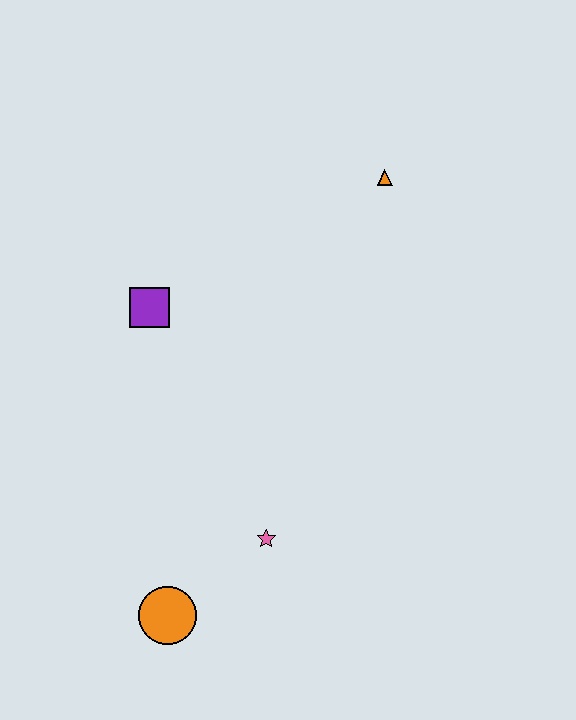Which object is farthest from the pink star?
The orange triangle is farthest from the pink star.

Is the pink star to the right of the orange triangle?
No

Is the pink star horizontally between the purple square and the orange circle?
No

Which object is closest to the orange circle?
The pink star is closest to the orange circle.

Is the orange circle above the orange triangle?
No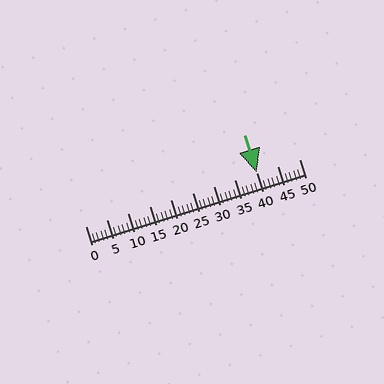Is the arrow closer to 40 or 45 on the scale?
The arrow is closer to 40.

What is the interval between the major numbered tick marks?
The major tick marks are spaced 5 units apart.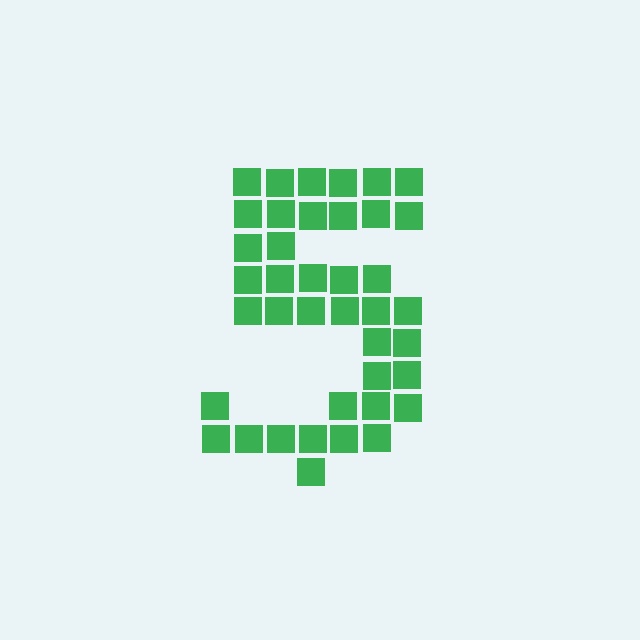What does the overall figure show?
The overall figure shows the digit 5.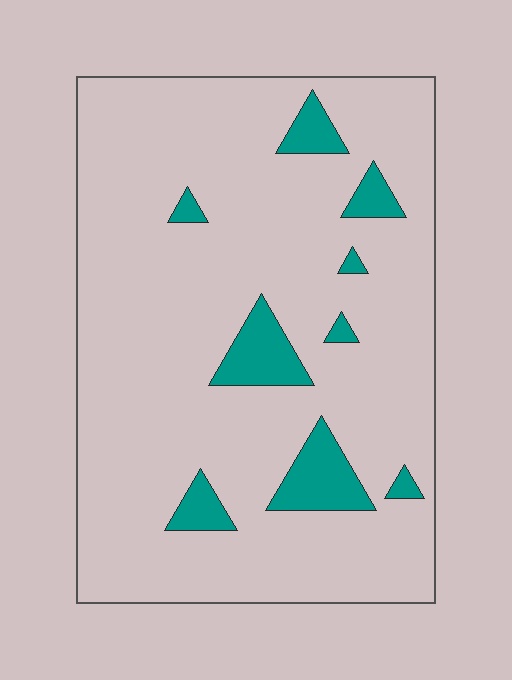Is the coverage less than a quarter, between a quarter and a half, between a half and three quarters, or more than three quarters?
Less than a quarter.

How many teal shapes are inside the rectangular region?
9.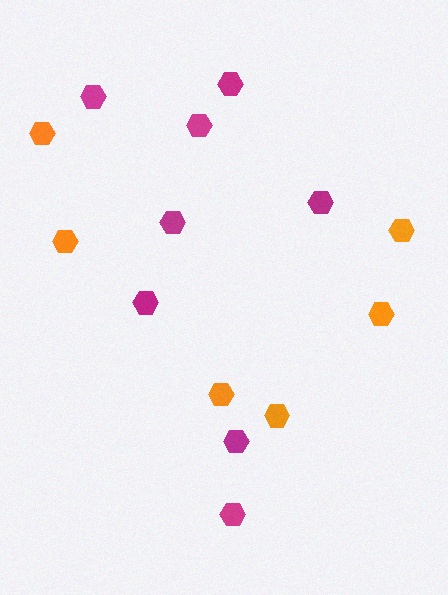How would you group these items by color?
There are 2 groups: one group of orange hexagons (6) and one group of magenta hexagons (8).